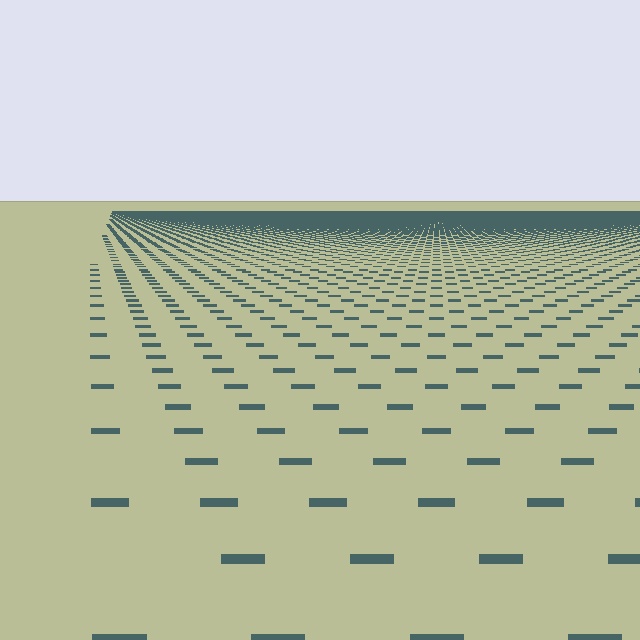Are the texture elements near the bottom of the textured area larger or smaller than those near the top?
Larger. Near the bottom, elements are closer to the viewer and appear at a bigger on-screen size.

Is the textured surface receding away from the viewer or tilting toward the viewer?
The surface is receding away from the viewer. Texture elements get smaller and denser toward the top.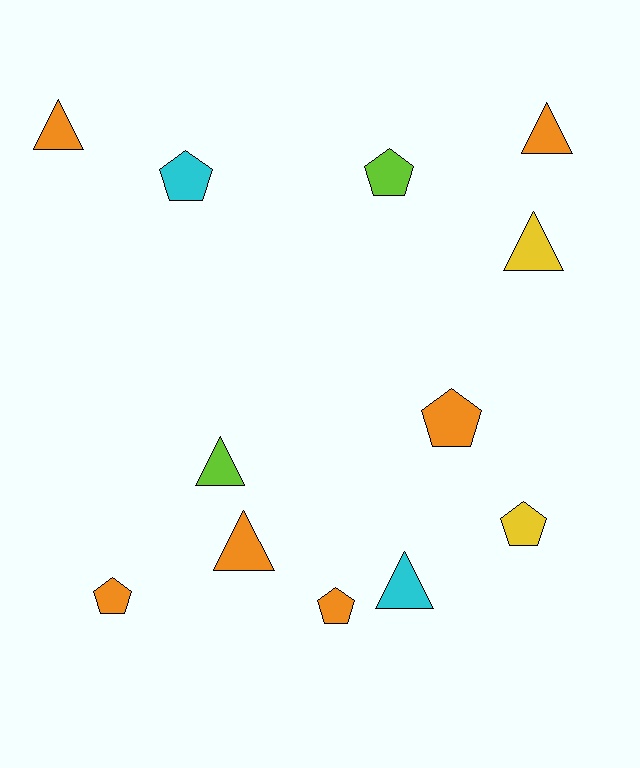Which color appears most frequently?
Orange, with 6 objects.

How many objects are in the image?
There are 12 objects.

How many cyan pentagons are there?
There is 1 cyan pentagon.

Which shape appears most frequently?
Triangle, with 6 objects.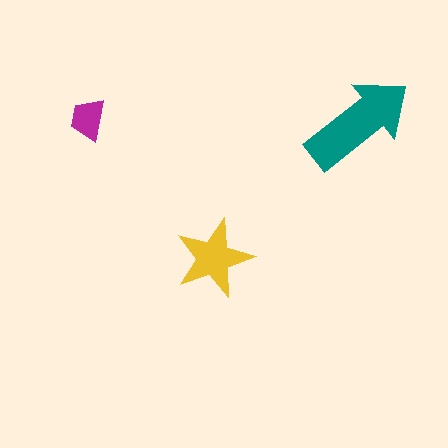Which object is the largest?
The teal arrow.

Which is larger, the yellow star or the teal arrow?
The teal arrow.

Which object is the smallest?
The magenta trapezoid.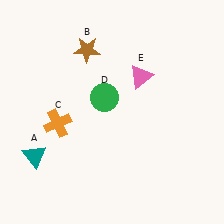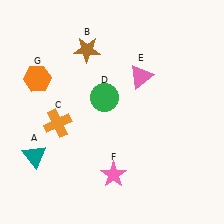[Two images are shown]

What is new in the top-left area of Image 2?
An orange hexagon (G) was added in the top-left area of Image 2.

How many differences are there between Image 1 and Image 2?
There are 2 differences between the two images.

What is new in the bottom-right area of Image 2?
A pink star (F) was added in the bottom-right area of Image 2.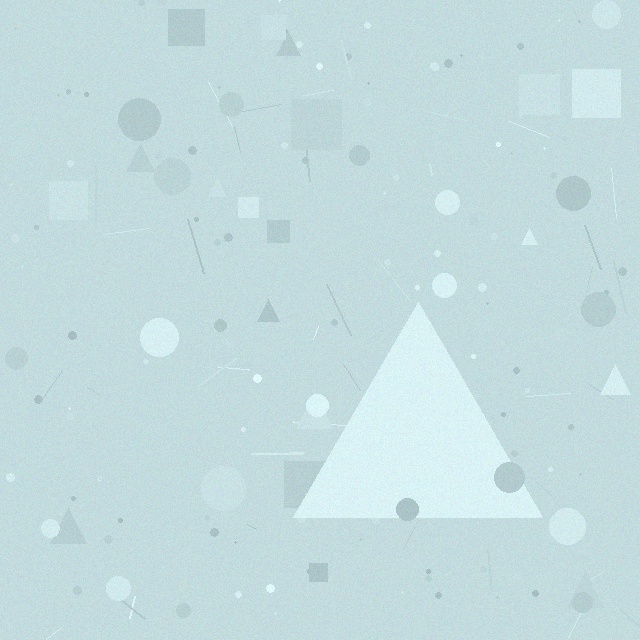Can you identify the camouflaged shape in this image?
The camouflaged shape is a triangle.